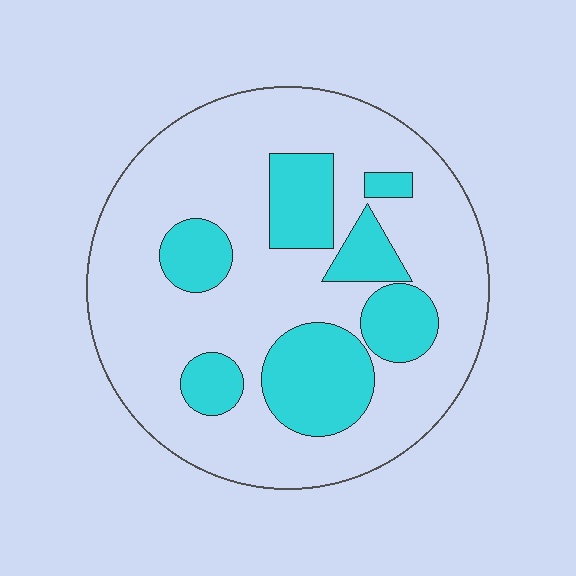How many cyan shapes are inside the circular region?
7.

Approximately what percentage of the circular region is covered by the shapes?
Approximately 25%.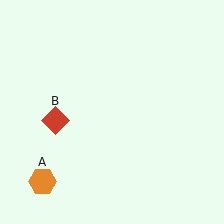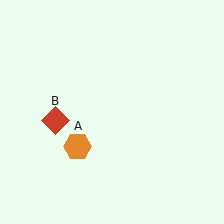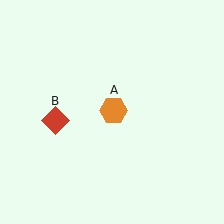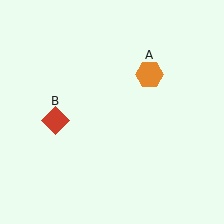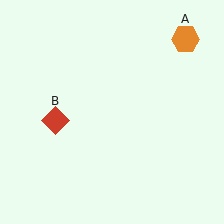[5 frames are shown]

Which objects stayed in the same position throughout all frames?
Red diamond (object B) remained stationary.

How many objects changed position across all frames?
1 object changed position: orange hexagon (object A).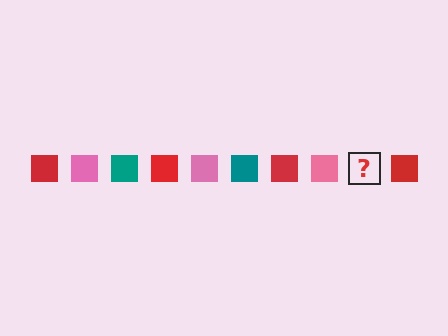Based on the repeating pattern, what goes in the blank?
The blank should be a teal square.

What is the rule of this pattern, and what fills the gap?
The rule is that the pattern cycles through red, pink, teal squares. The gap should be filled with a teal square.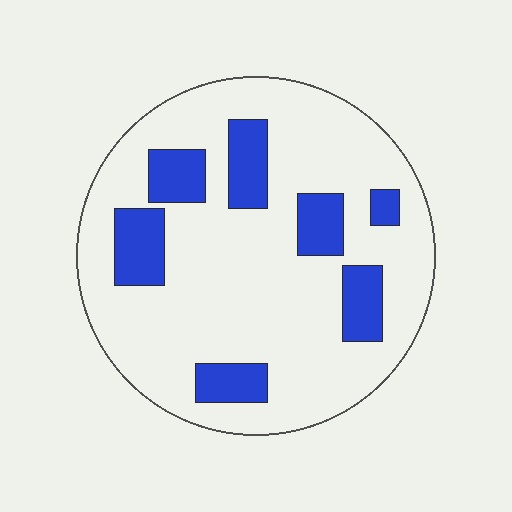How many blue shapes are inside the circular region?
7.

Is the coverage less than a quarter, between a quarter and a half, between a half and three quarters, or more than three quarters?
Less than a quarter.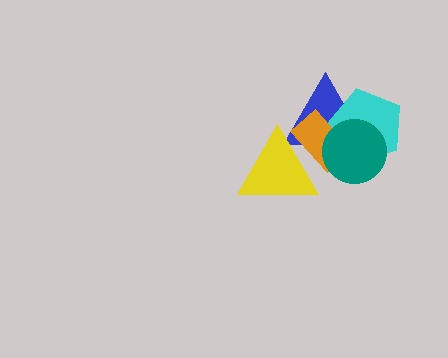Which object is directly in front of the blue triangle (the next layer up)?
The cyan pentagon is directly in front of the blue triangle.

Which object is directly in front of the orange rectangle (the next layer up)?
The yellow triangle is directly in front of the orange rectangle.